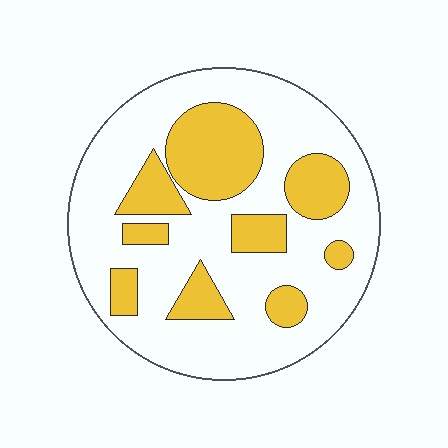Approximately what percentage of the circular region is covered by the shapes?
Approximately 30%.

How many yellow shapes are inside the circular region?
9.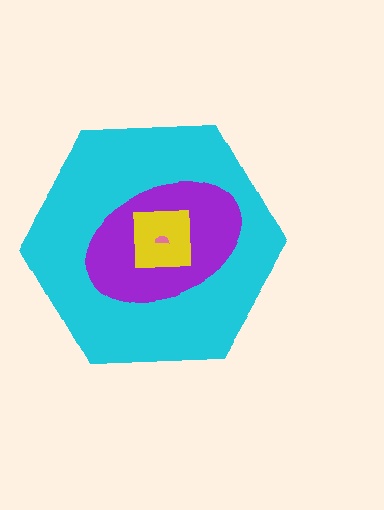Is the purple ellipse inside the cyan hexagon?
Yes.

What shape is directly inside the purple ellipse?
The yellow square.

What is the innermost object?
The pink semicircle.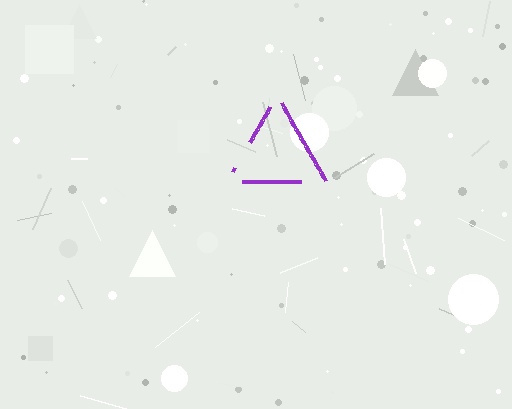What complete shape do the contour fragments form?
The contour fragments form a triangle.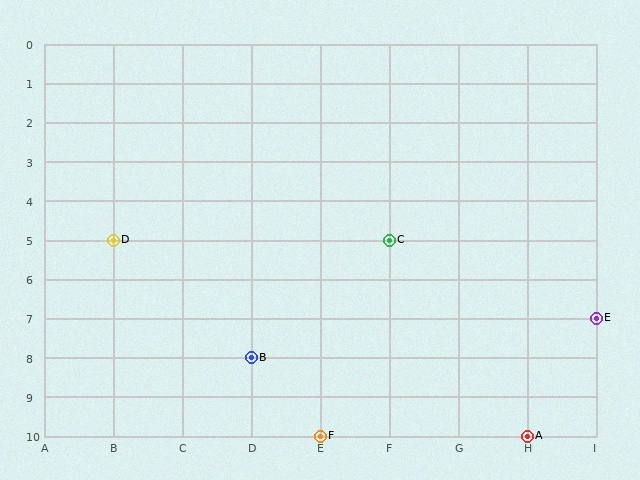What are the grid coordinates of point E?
Point E is at grid coordinates (I, 7).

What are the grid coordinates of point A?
Point A is at grid coordinates (H, 10).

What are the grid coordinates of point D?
Point D is at grid coordinates (B, 5).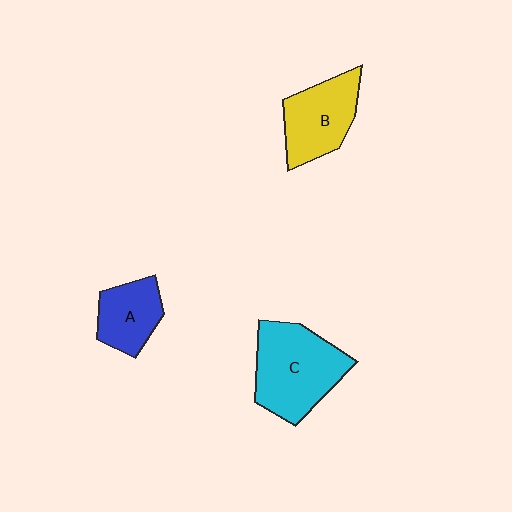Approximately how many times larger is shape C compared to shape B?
Approximately 1.4 times.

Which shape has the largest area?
Shape C (cyan).